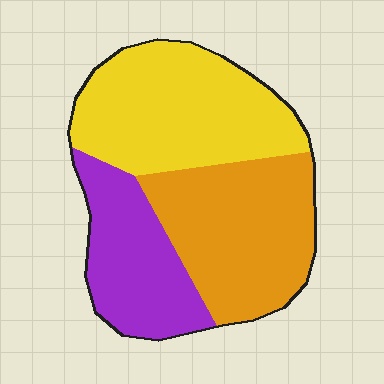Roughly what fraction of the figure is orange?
Orange takes up between a third and a half of the figure.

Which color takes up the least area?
Purple, at roughly 25%.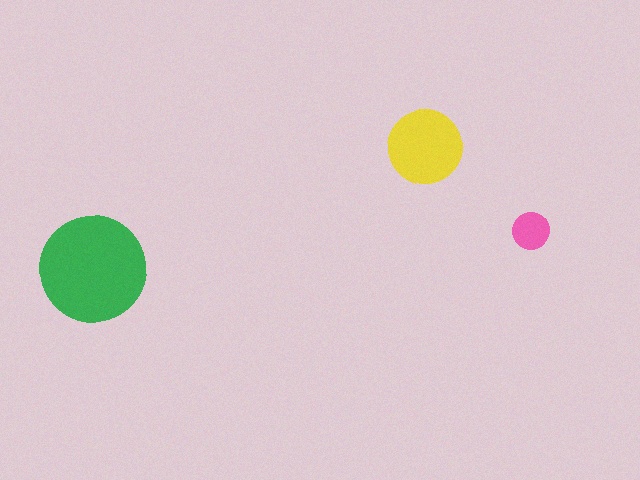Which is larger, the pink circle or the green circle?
The green one.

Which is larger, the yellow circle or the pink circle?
The yellow one.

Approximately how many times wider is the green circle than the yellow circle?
About 1.5 times wider.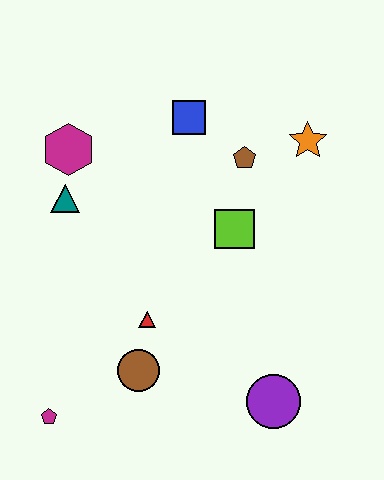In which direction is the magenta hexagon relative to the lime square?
The magenta hexagon is to the left of the lime square.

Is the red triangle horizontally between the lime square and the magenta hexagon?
Yes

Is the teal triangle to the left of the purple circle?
Yes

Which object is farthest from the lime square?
The magenta pentagon is farthest from the lime square.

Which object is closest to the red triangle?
The brown circle is closest to the red triangle.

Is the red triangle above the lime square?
No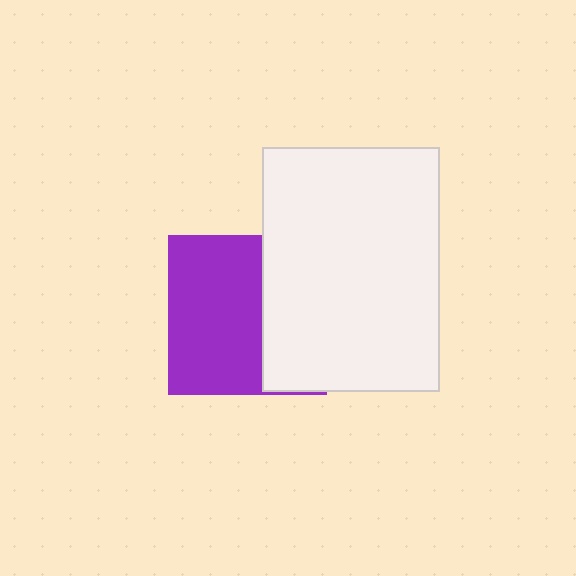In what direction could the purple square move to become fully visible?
The purple square could move left. That would shift it out from behind the white rectangle entirely.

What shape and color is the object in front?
The object in front is a white rectangle.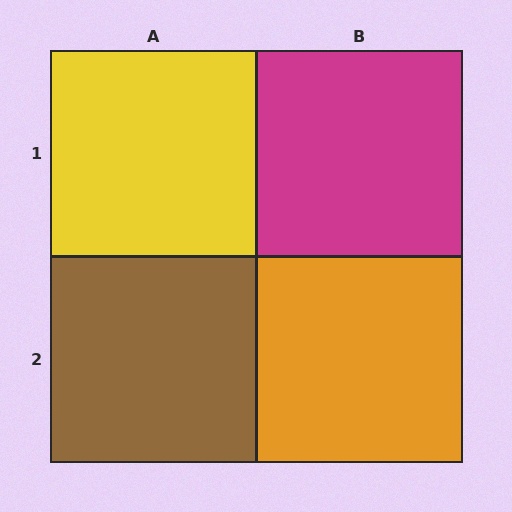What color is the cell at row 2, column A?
Brown.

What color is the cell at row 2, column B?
Orange.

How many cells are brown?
1 cell is brown.